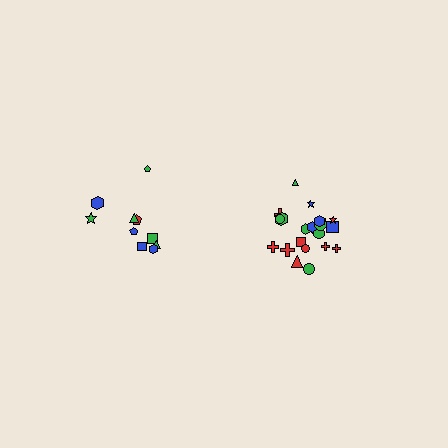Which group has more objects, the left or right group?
The right group.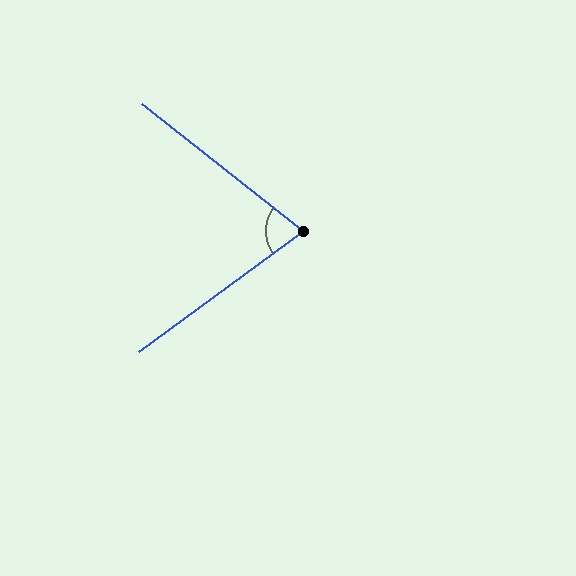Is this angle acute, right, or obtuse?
It is acute.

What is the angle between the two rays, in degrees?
Approximately 75 degrees.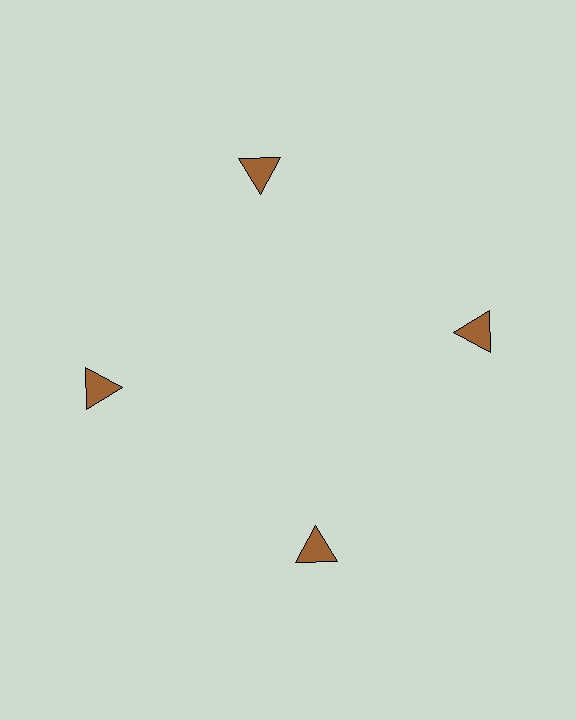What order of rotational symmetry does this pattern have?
This pattern has 4-fold rotational symmetry.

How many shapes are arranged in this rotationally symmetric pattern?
There are 4 shapes, arranged in 4 groups of 1.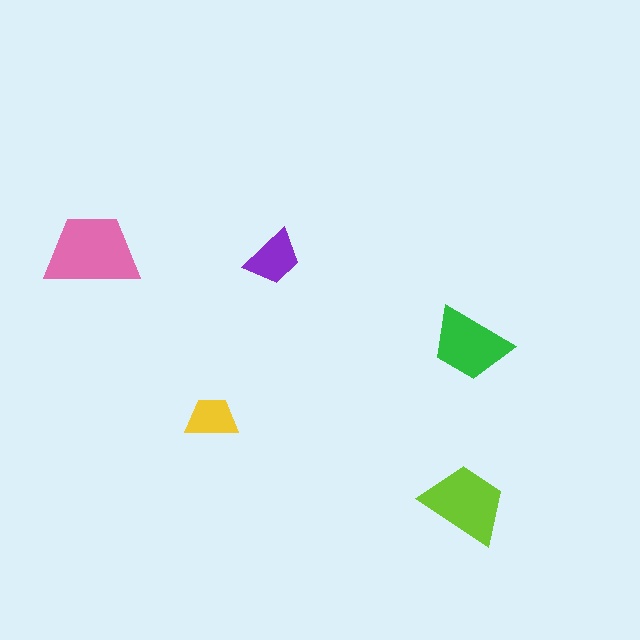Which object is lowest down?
The lime trapezoid is bottommost.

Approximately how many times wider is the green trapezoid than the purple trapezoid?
About 1.5 times wider.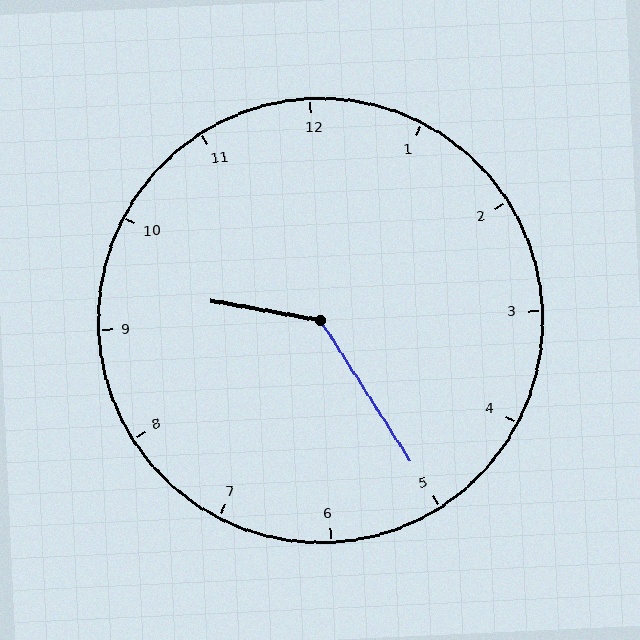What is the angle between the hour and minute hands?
Approximately 132 degrees.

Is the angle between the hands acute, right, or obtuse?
It is obtuse.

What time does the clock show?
9:25.